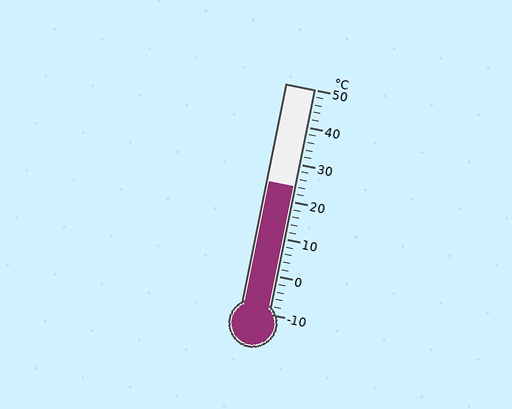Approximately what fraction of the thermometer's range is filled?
The thermometer is filled to approximately 55% of its range.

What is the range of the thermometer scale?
The thermometer scale ranges from -10°C to 50°C.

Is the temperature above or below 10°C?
The temperature is above 10°C.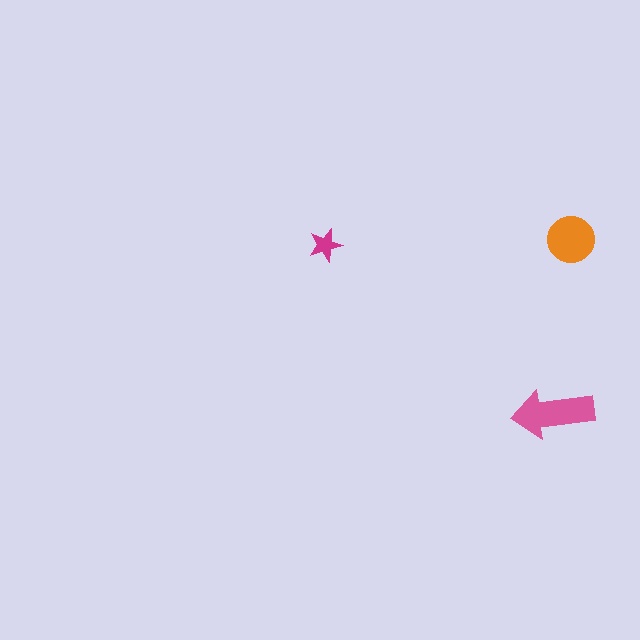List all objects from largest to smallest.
The pink arrow, the orange circle, the magenta star.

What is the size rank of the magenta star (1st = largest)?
3rd.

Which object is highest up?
The orange circle is topmost.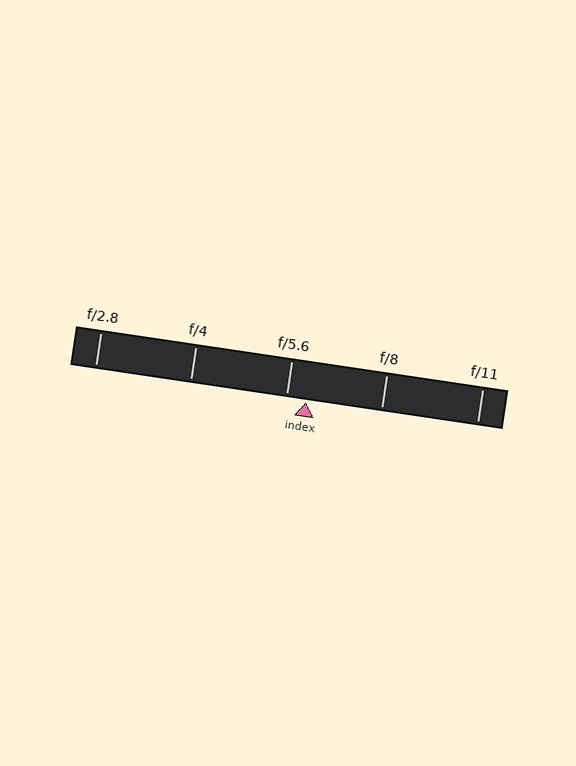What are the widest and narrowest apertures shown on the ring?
The widest aperture shown is f/2.8 and the narrowest is f/11.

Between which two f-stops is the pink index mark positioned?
The index mark is between f/5.6 and f/8.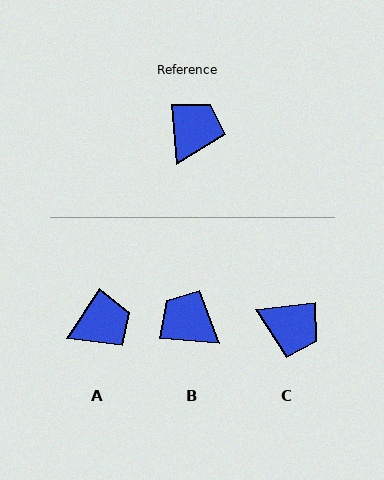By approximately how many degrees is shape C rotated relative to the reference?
Approximately 89 degrees clockwise.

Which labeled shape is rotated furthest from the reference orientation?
C, about 89 degrees away.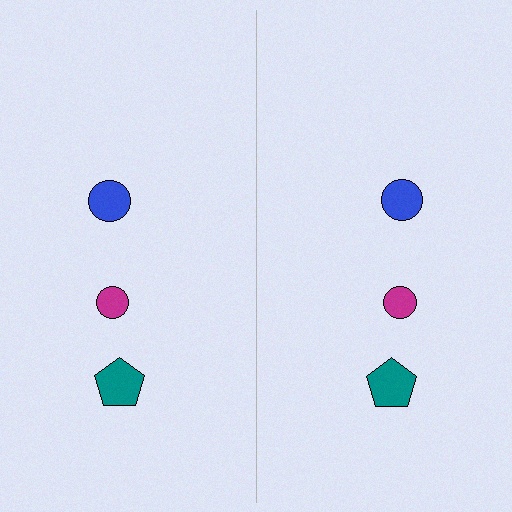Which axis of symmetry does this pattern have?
The pattern has a vertical axis of symmetry running through the center of the image.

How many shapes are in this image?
There are 6 shapes in this image.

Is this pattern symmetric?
Yes, this pattern has bilateral (reflection) symmetry.